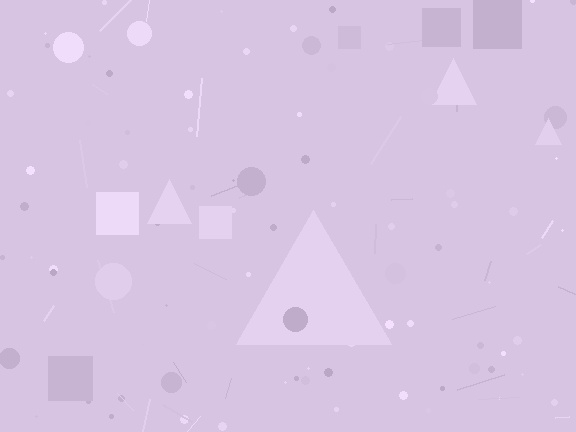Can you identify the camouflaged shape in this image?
The camouflaged shape is a triangle.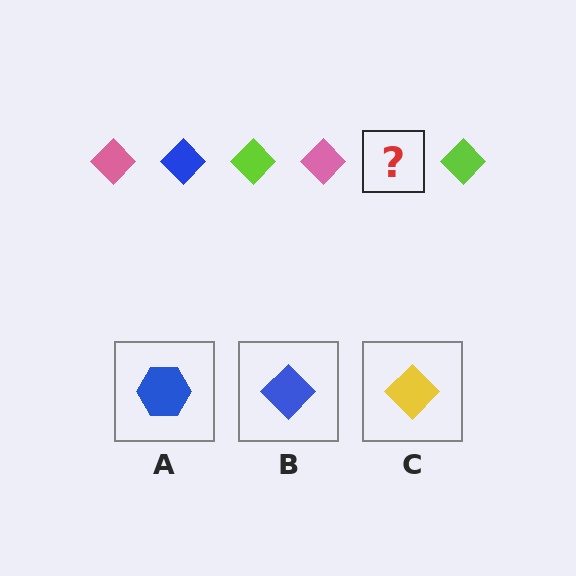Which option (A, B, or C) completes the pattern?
B.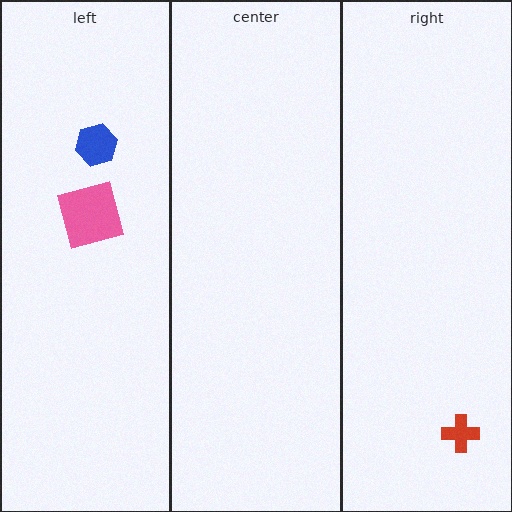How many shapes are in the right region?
1.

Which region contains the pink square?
The left region.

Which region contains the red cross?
The right region.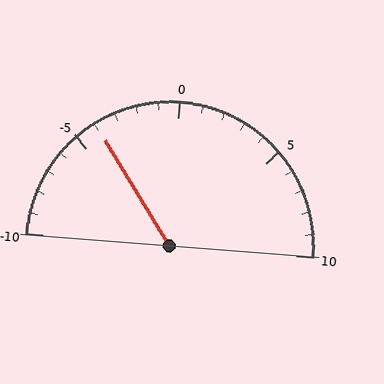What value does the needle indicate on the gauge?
The needle indicates approximately -4.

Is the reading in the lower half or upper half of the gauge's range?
The reading is in the lower half of the range (-10 to 10).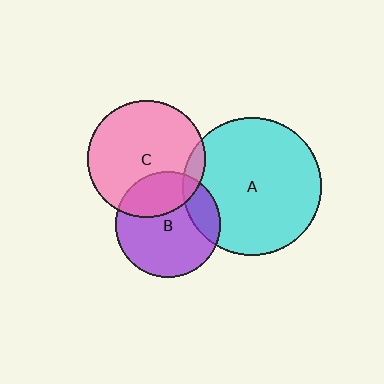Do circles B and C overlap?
Yes.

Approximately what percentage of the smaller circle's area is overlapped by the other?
Approximately 30%.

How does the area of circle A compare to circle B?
Approximately 1.7 times.